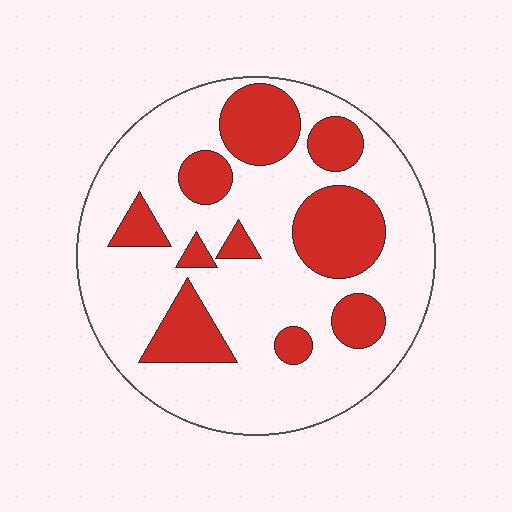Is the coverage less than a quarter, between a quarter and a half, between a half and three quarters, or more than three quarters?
Between a quarter and a half.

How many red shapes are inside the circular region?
10.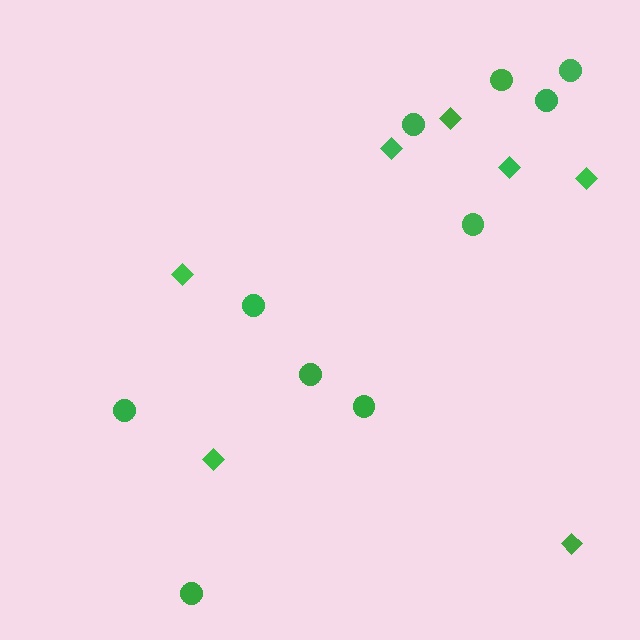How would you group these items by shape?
There are 2 groups: one group of diamonds (7) and one group of circles (10).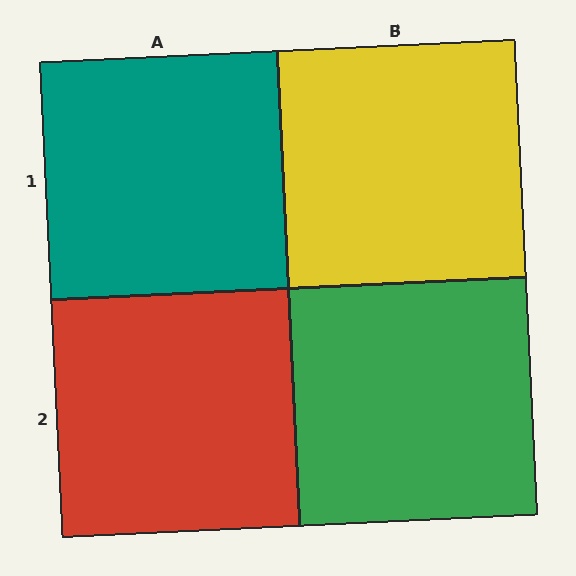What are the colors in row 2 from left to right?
Red, green.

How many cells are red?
1 cell is red.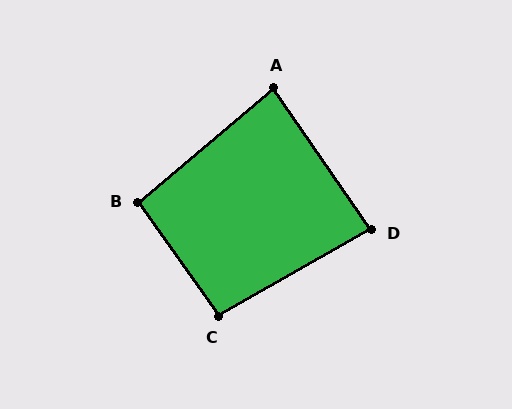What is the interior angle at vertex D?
Approximately 85 degrees (approximately right).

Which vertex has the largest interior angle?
C, at approximately 96 degrees.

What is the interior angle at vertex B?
Approximately 95 degrees (approximately right).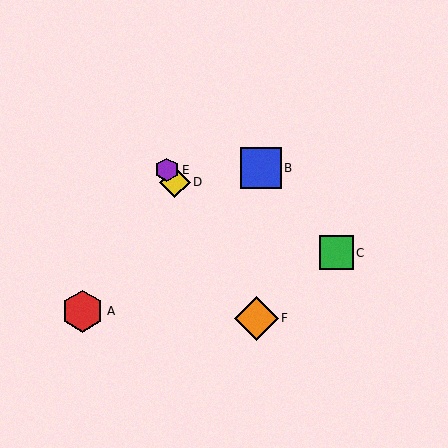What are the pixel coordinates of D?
Object D is at (175, 182).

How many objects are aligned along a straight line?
3 objects (D, E, F) are aligned along a straight line.